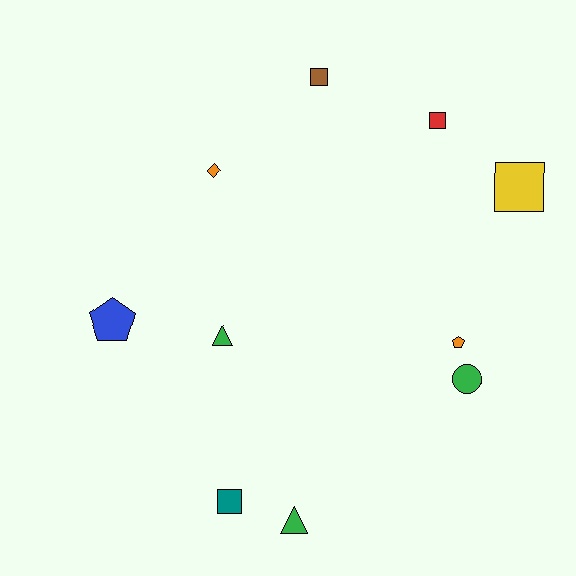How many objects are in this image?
There are 10 objects.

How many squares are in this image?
There are 4 squares.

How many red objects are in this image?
There is 1 red object.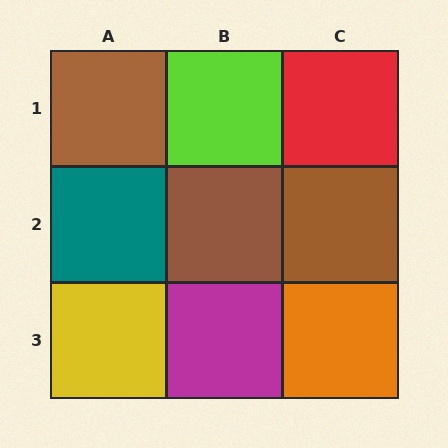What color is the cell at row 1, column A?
Brown.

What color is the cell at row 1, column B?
Lime.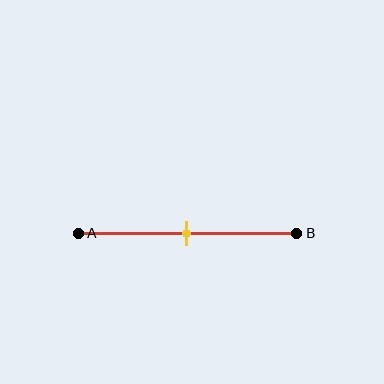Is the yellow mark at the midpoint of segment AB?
Yes, the mark is approximately at the midpoint.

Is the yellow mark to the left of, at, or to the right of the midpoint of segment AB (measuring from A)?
The yellow mark is approximately at the midpoint of segment AB.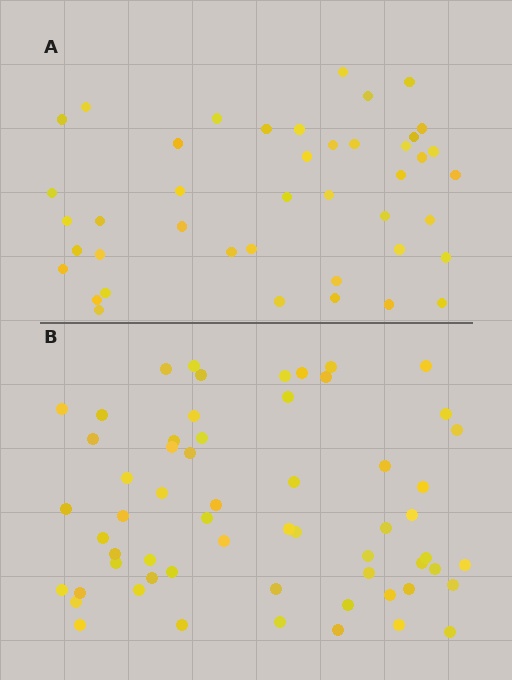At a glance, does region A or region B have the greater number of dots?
Region B (the bottom region) has more dots.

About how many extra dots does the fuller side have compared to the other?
Region B has approximately 15 more dots than region A.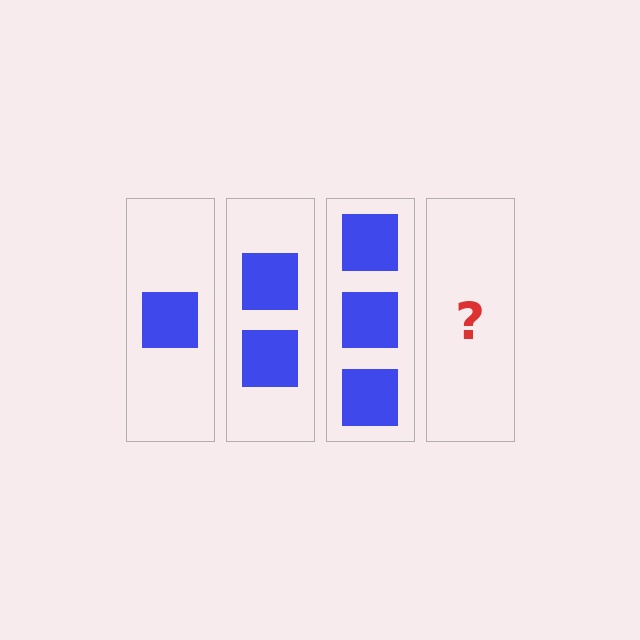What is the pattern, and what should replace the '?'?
The pattern is that each step adds one more square. The '?' should be 4 squares.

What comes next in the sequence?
The next element should be 4 squares.